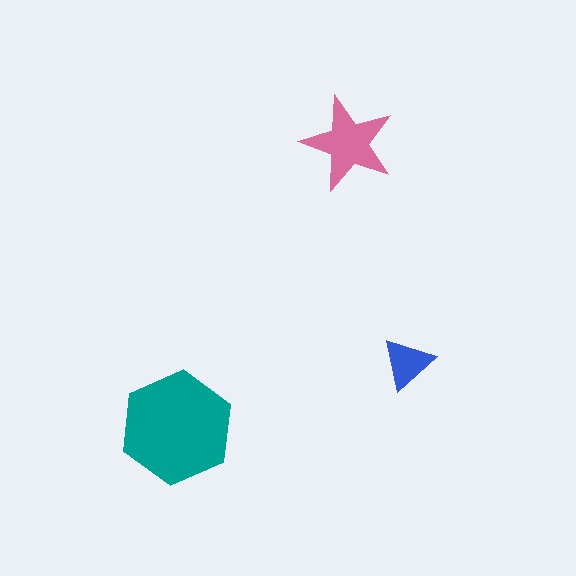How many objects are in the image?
There are 3 objects in the image.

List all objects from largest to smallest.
The teal hexagon, the pink star, the blue triangle.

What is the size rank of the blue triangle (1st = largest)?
3rd.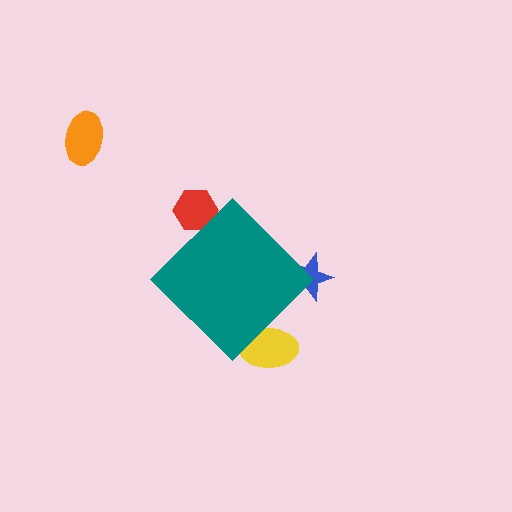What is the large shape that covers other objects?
A teal diamond.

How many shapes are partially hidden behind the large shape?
3 shapes are partially hidden.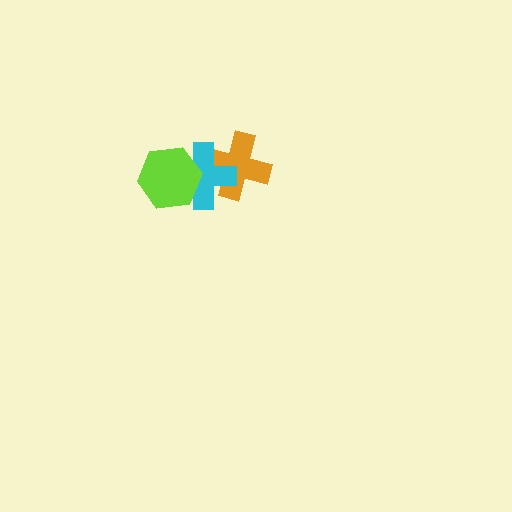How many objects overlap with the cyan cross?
2 objects overlap with the cyan cross.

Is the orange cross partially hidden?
Yes, it is partially covered by another shape.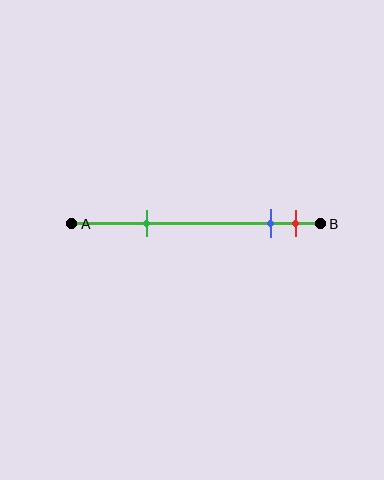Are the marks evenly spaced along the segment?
No, the marks are not evenly spaced.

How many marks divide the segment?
There are 3 marks dividing the segment.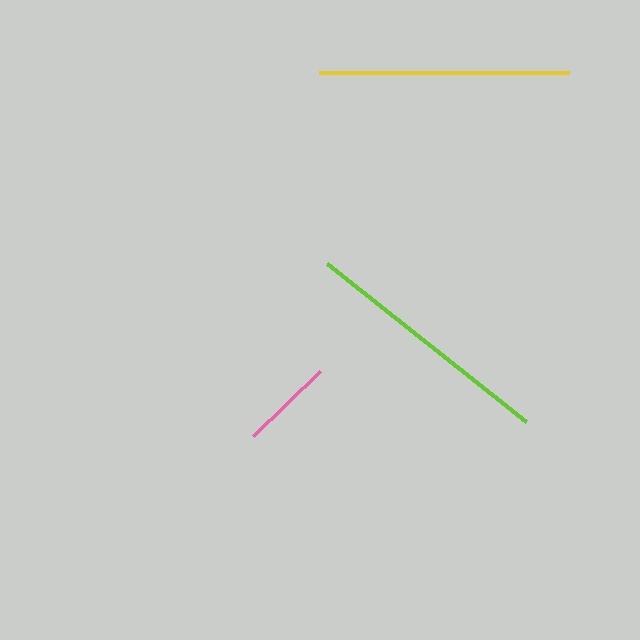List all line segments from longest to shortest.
From longest to shortest: lime, yellow, pink.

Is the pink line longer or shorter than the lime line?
The lime line is longer than the pink line.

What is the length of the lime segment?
The lime segment is approximately 255 pixels long.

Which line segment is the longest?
The lime line is the longest at approximately 255 pixels.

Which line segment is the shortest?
The pink line is the shortest at approximately 92 pixels.